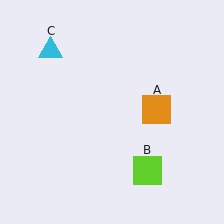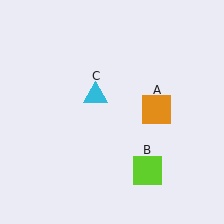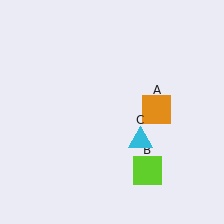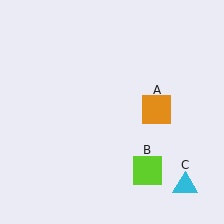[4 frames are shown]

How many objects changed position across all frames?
1 object changed position: cyan triangle (object C).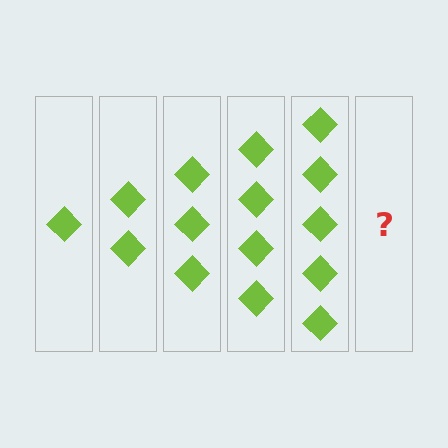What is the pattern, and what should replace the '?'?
The pattern is that each step adds one more diamond. The '?' should be 6 diamonds.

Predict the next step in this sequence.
The next step is 6 diamonds.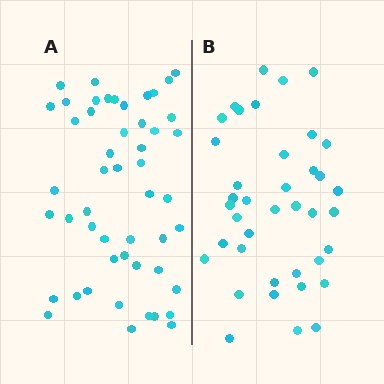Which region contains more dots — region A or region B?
Region A (the left region) has more dots.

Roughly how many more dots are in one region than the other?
Region A has roughly 12 or so more dots than region B.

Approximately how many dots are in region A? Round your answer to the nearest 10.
About 50 dots.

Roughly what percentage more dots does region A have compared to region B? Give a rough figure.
About 30% more.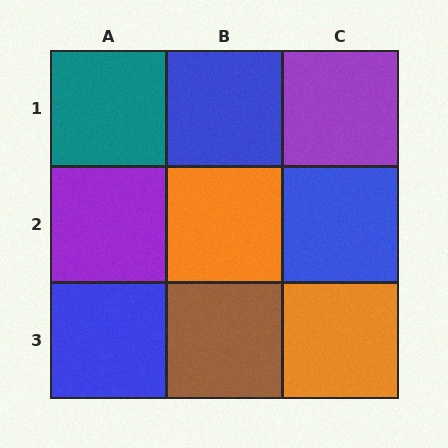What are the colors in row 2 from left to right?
Purple, orange, blue.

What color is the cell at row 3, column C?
Orange.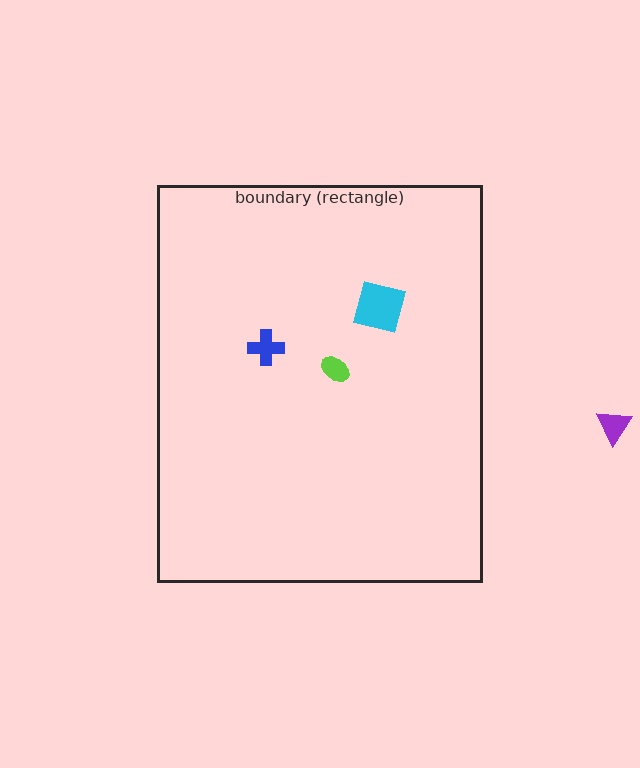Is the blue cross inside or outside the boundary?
Inside.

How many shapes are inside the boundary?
3 inside, 1 outside.